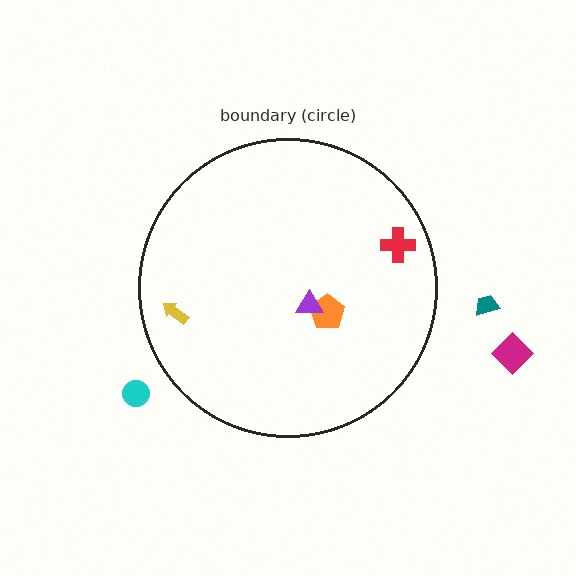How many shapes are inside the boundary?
4 inside, 3 outside.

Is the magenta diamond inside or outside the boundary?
Outside.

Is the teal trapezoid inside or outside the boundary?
Outside.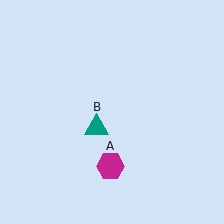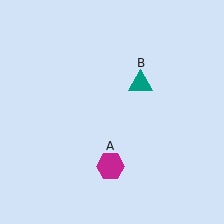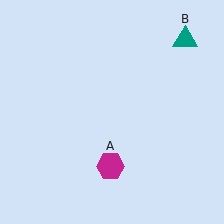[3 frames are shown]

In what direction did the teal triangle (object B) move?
The teal triangle (object B) moved up and to the right.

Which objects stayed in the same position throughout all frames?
Magenta hexagon (object A) remained stationary.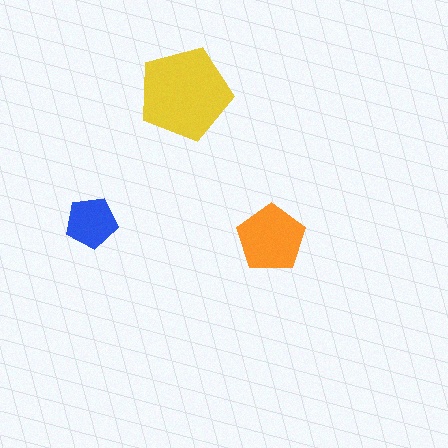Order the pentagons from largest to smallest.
the yellow one, the orange one, the blue one.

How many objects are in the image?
There are 3 objects in the image.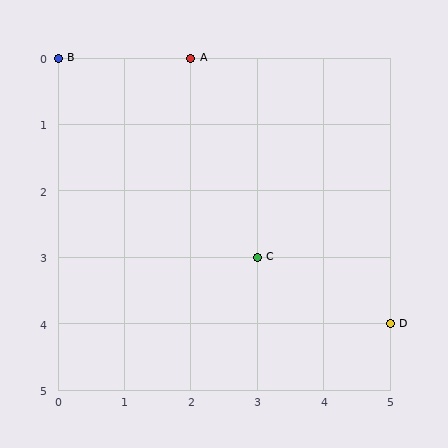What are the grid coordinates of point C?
Point C is at grid coordinates (3, 3).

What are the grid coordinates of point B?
Point B is at grid coordinates (0, 0).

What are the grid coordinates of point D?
Point D is at grid coordinates (5, 4).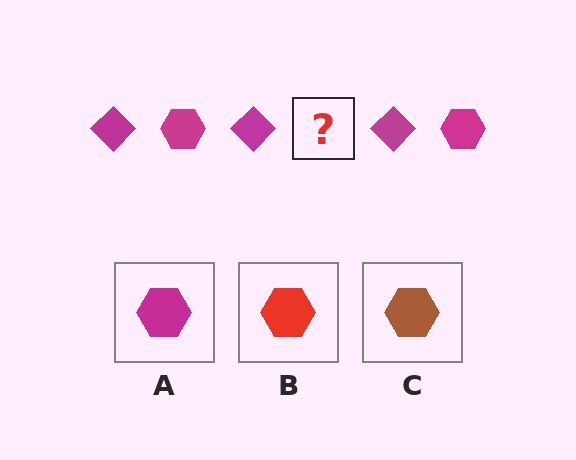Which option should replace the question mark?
Option A.